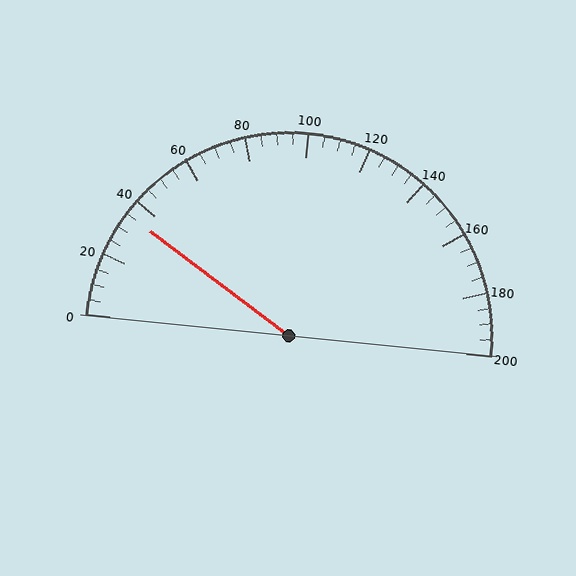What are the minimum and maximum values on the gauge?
The gauge ranges from 0 to 200.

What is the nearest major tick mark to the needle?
The nearest major tick mark is 40.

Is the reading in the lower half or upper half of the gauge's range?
The reading is in the lower half of the range (0 to 200).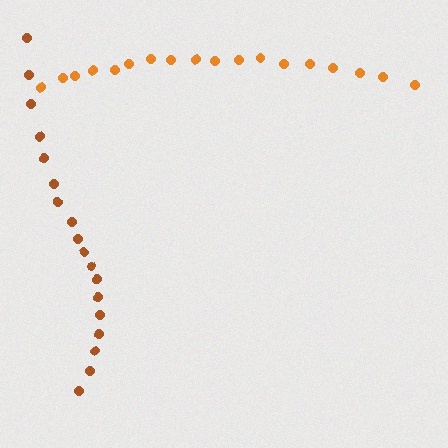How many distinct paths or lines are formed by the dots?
There are 2 distinct paths.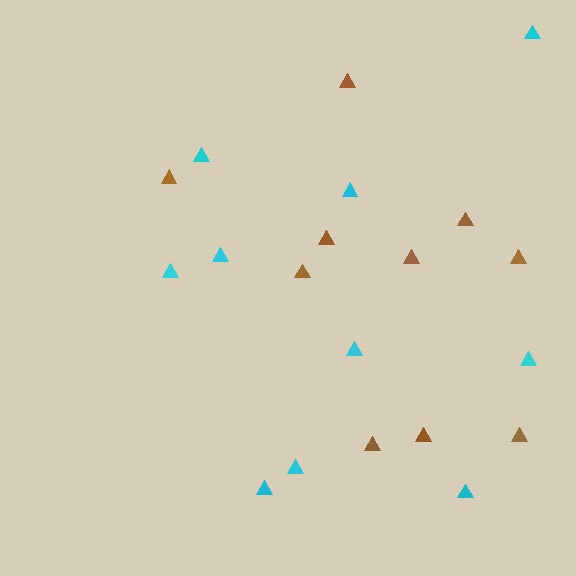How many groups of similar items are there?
There are 2 groups: one group of cyan triangles (10) and one group of brown triangles (10).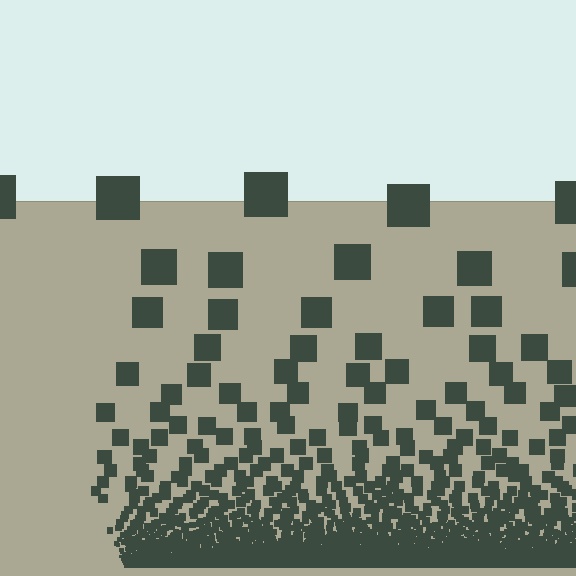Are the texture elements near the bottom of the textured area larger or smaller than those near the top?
Smaller. The gradient is inverted — elements near the bottom are smaller and denser.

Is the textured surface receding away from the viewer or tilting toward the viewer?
The surface appears to tilt toward the viewer. Texture elements get larger and sparser toward the top.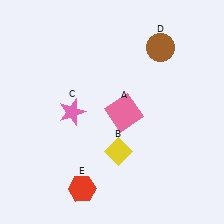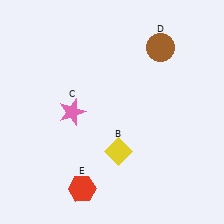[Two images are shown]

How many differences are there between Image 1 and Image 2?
There is 1 difference between the two images.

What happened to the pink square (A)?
The pink square (A) was removed in Image 2. It was in the bottom-right area of Image 1.